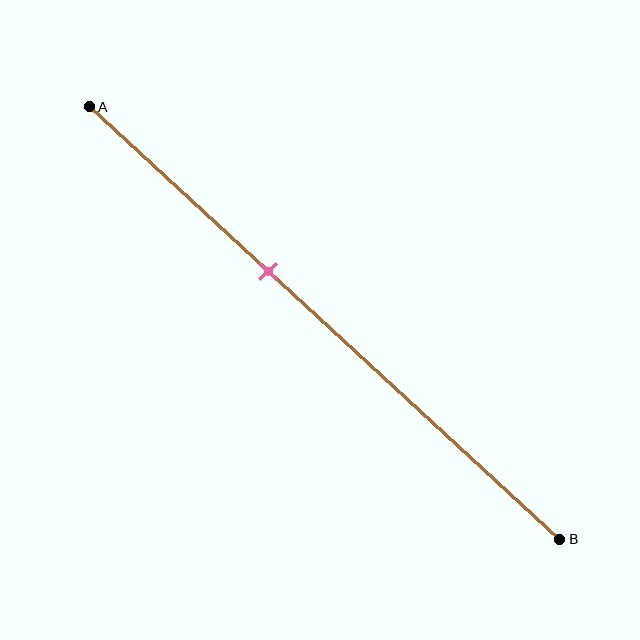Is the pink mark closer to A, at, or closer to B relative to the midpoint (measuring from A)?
The pink mark is closer to point A than the midpoint of segment AB.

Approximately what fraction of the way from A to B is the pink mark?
The pink mark is approximately 40% of the way from A to B.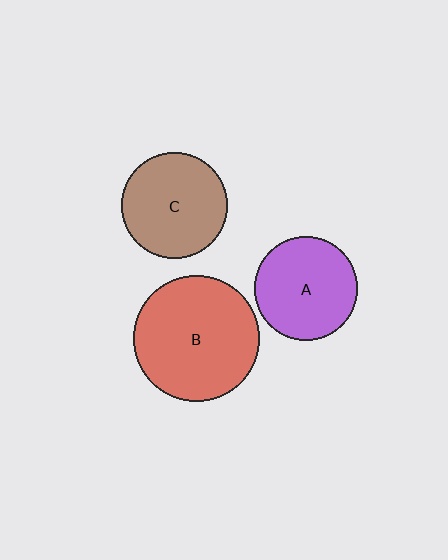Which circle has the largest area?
Circle B (red).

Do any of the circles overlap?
No, none of the circles overlap.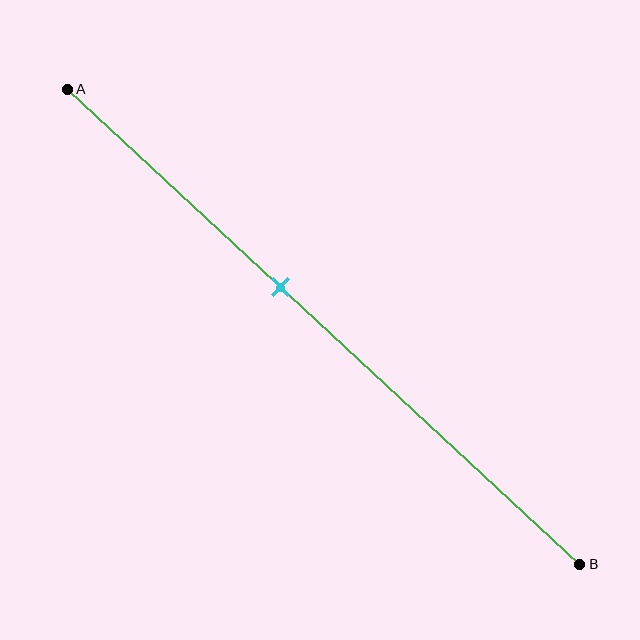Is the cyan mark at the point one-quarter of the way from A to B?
No, the mark is at about 40% from A, not at the 25% one-quarter point.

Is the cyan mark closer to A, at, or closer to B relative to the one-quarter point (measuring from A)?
The cyan mark is closer to point B than the one-quarter point of segment AB.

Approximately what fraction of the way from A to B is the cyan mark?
The cyan mark is approximately 40% of the way from A to B.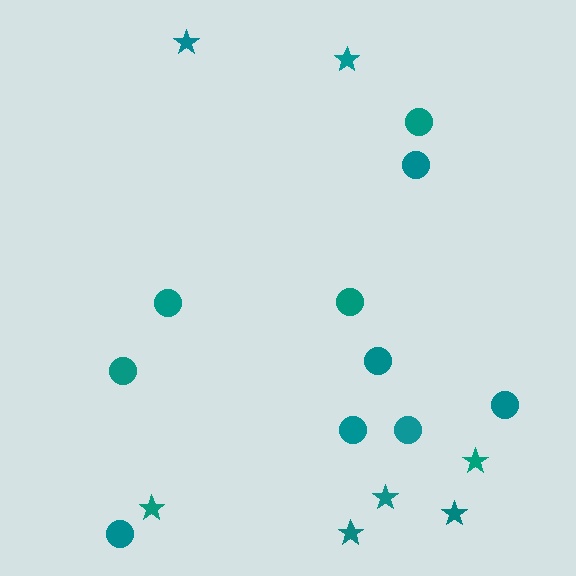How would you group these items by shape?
There are 2 groups: one group of circles (10) and one group of stars (7).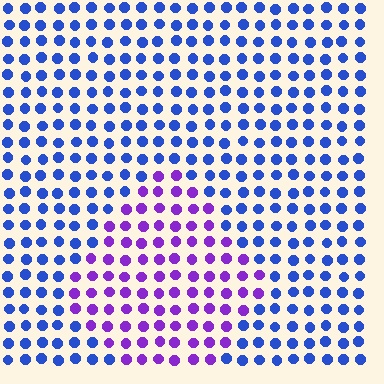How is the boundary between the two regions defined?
The boundary is defined purely by a slight shift in hue (about 50 degrees). Spacing, size, and orientation are identical on both sides.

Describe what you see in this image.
The image is filled with small blue elements in a uniform arrangement. A diamond-shaped region is visible where the elements are tinted to a slightly different hue, forming a subtle color boundary.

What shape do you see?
I see a diamond.